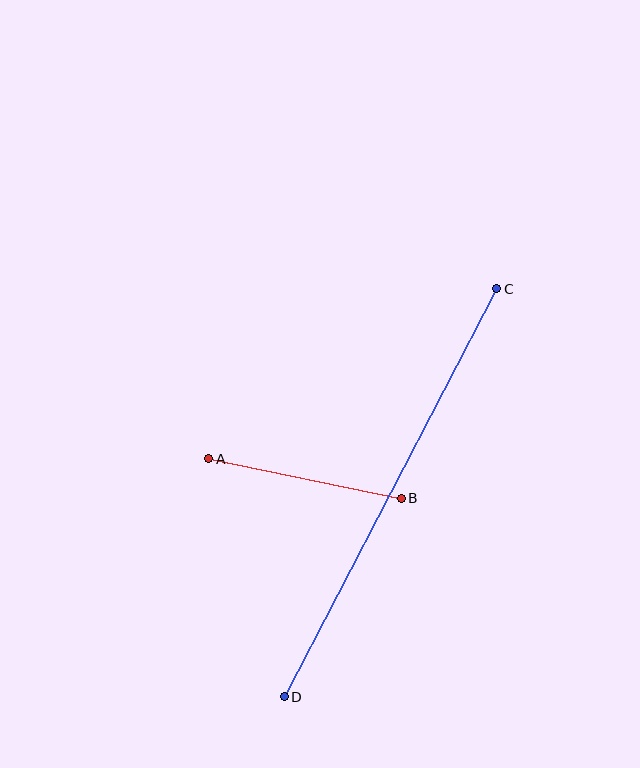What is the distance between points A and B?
The distance is approximately 196 pixels.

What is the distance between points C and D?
The distance is approximately 460 pixels.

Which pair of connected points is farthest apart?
Points C and D are farthest apart.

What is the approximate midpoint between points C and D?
The midpoint is at approximately (390, 493) pixels.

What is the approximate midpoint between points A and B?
The midpoint is at approximately (305, 479) pixels.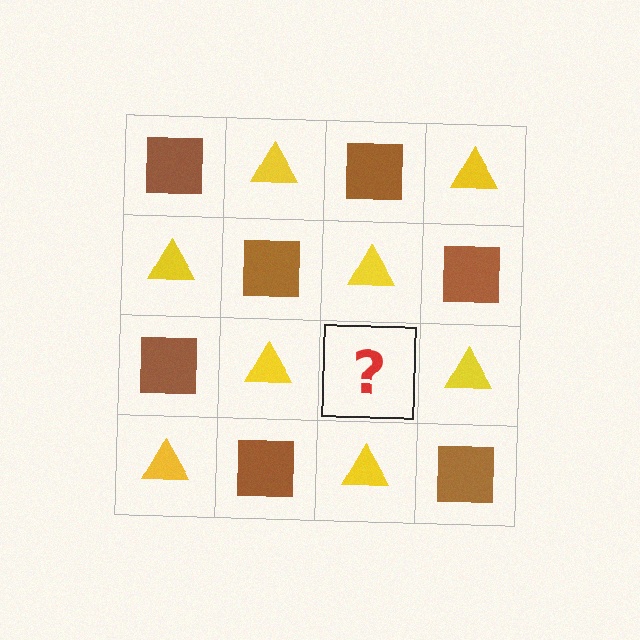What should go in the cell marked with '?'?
The missing cell should contain a brown square.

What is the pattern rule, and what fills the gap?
The rule is that it alternates brown square and yellow triangle in a checkerboard pattern. The gap should be filled with a brown square.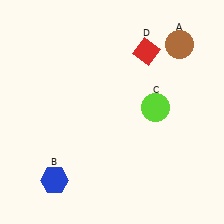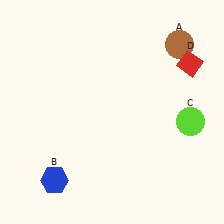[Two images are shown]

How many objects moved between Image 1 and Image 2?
2 objects moved between the two images.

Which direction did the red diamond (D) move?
The red diamond (D) moved right.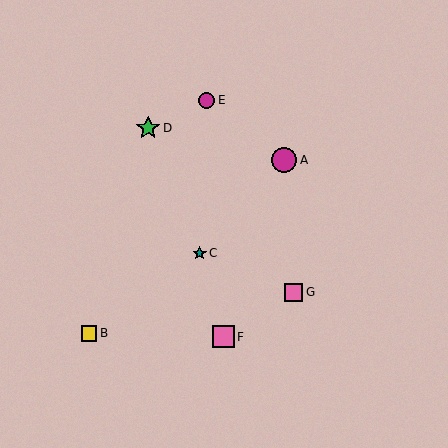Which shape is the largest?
The magenta circle (labeled A) is the largest.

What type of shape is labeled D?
Shape D is a green star.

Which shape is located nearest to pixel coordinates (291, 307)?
The pink square (labeled G) at (294, 292) is nearest to that location.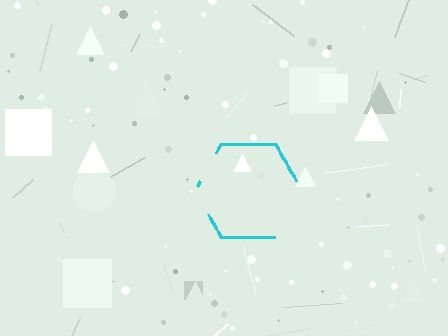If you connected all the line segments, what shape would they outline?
They would outline a hexagon.